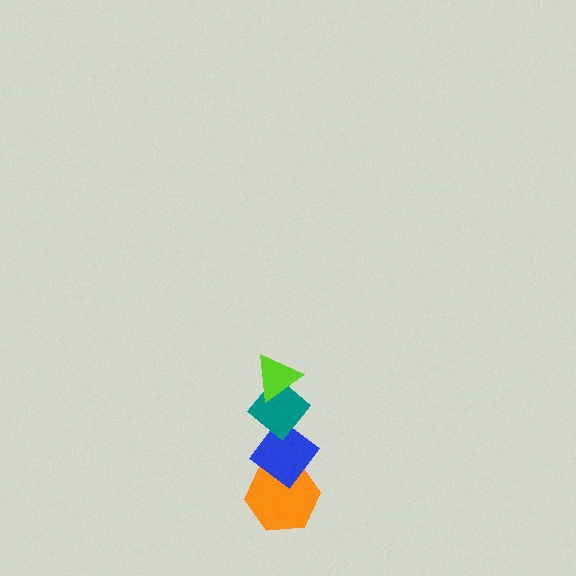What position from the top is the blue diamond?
The blue diamond is 3rd from the top.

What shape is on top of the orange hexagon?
The blue diamond is on top of the orange hexagon.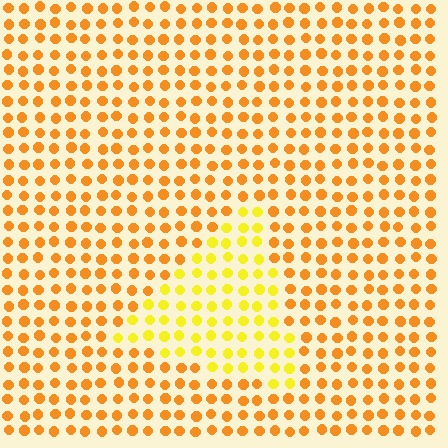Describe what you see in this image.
The image is filled with small orange elements in a uniform arrangement. A triangle-shaped region is visible where the elements are tinted to a slightly different hue, forming a subtle color boundary.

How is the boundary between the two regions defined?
The boundary is defined purely by a slight shift in hue (about 28 degrees). Spacing, size, and orientation are identical on both sides.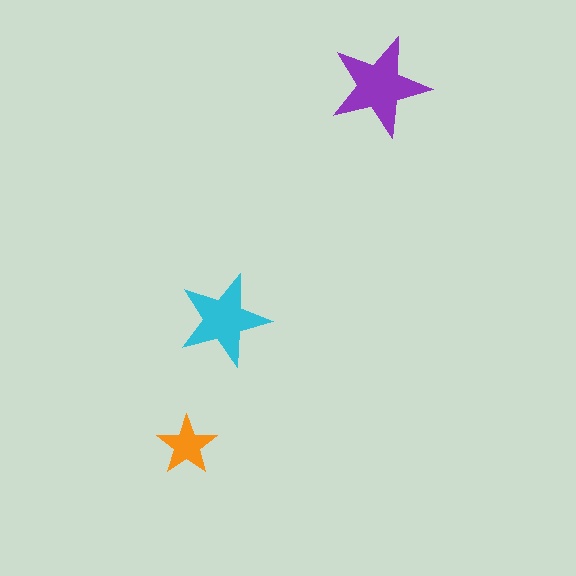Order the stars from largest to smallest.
the purple one, the cyan one, the orange one.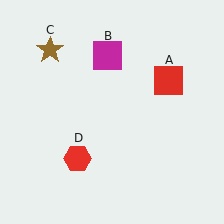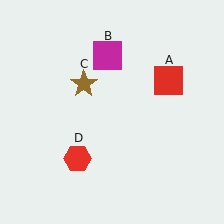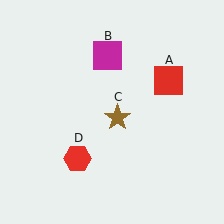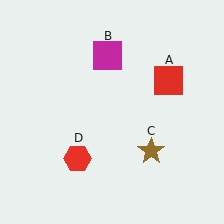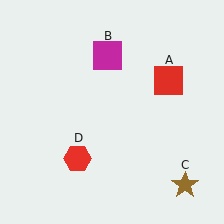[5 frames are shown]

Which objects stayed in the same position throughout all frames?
Red square (object A) and magenta square (object B) and red hexagon (object D) remained stationary.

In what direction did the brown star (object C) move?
The brown star (object C) moved down and to the right.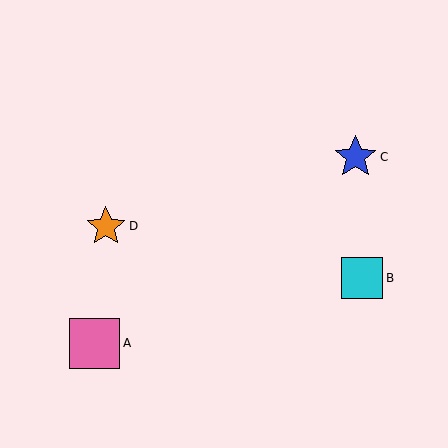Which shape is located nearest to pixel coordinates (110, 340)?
The pink square (labeled A) at (95, 343) is nearest to that location.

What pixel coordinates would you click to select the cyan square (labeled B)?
Click at (362, 278) to select the cyan square B.